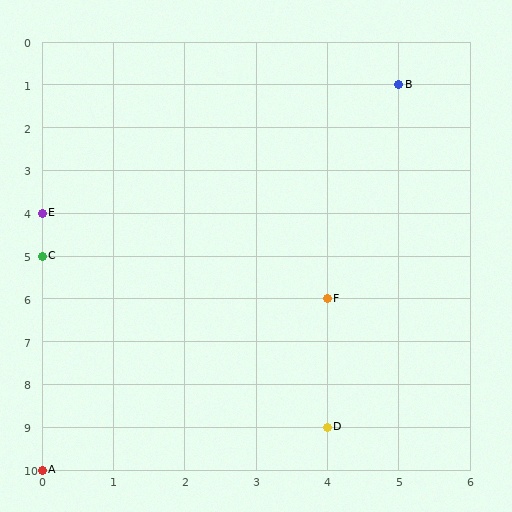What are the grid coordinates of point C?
Point C is at grid coordinates (0, 5).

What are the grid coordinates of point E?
Point E is at grid coordinates (0, 4).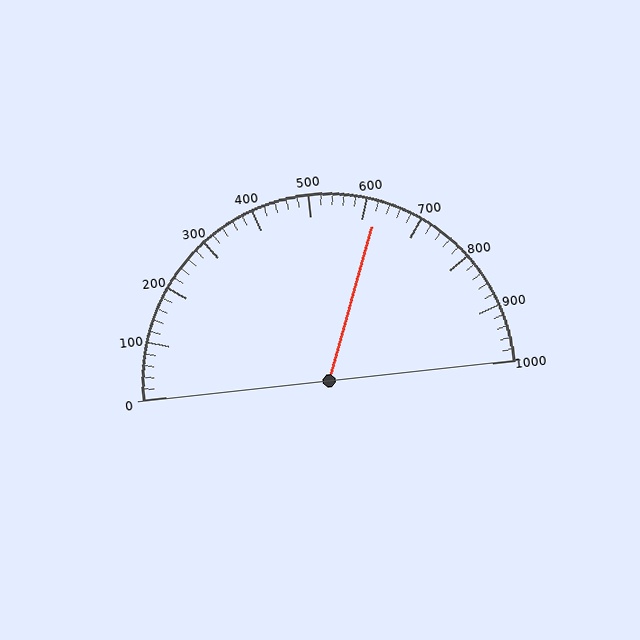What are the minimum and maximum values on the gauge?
The gauge ranges from 0 to 1000.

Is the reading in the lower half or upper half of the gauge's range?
The reading is in the upper half of the range (0 to 1000).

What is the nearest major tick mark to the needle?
The nearest major tick mark is 600.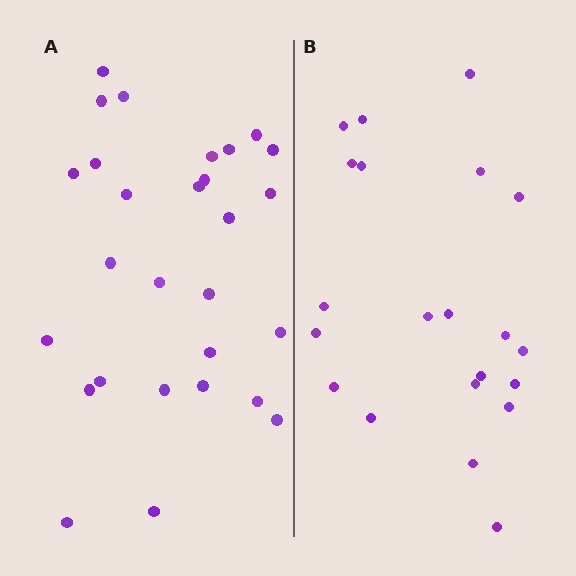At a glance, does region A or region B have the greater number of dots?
Region A (the left region) has more dots.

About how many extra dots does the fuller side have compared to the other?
Region A has roughly 8 or so more dots than region B.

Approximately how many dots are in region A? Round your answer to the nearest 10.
About 30 dots. (The exact count is 28, which rounds to 30.)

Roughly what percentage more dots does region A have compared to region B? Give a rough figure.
About 35% more.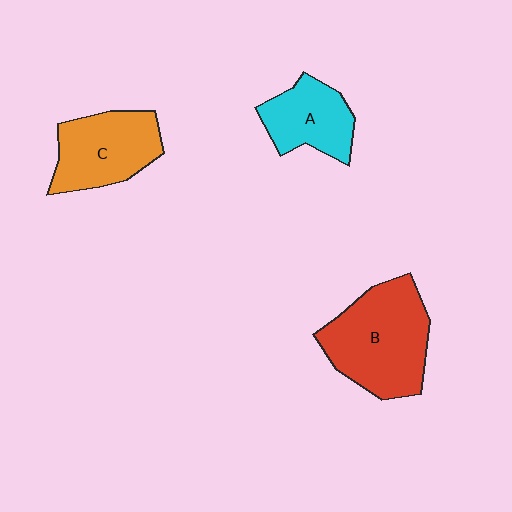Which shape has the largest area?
Shape B (red).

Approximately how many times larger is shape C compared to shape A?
Approximately 1.3 times.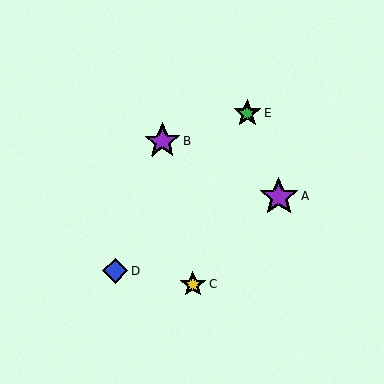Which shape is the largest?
The purple star (labeled A) is the largest.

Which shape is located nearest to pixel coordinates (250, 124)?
The green star (labeled E) at (247, 113) is nearest to that location.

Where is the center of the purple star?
The center of the purple star is at (163, 141).